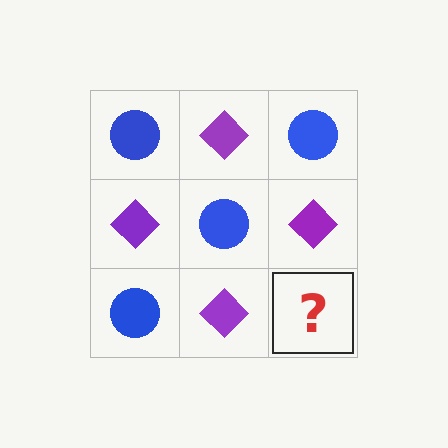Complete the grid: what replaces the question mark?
The question mark should be replaced with a blue circle.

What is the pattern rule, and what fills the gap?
The rule is that it alternates blue circle and purple diamond in a checkerboard pattern. The gap should be filled with a blue circle.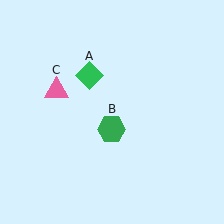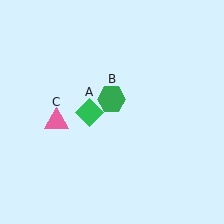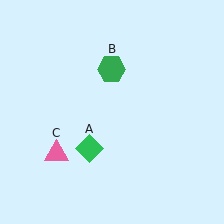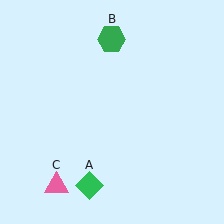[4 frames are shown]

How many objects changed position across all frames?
3 objects changed position: green diamond (object A), green hexagon (object B), pink triangle (object C).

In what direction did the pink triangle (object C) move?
The pink triangle (object C) moved down.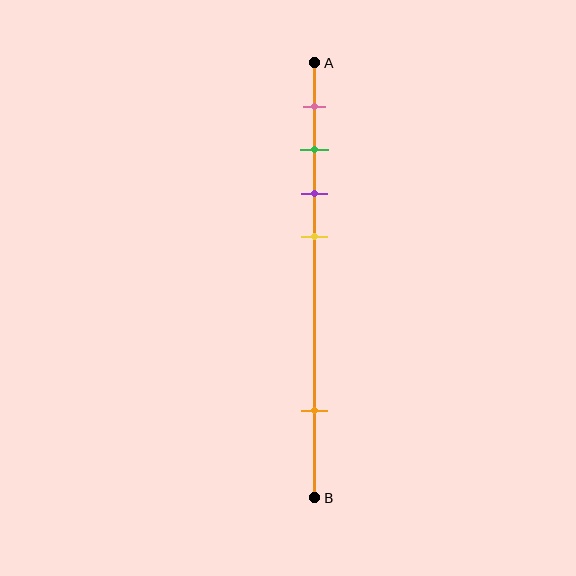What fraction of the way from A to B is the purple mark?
The purple mark is approximately 30% (0.3) of the way from A to B.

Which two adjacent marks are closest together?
The green and purple marks are the closest adjacent pair.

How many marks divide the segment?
There are 5 marks dividing the segment.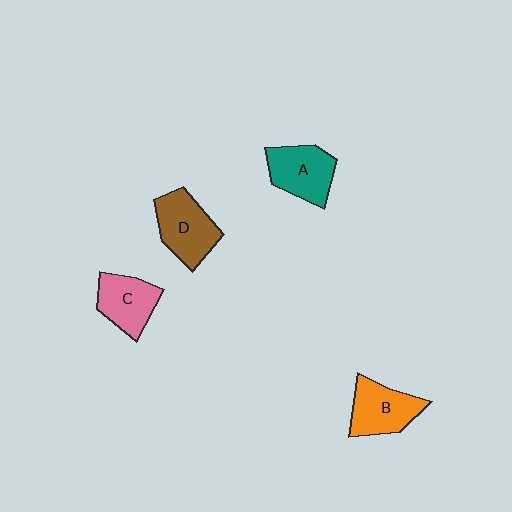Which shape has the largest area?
Shape D (brown).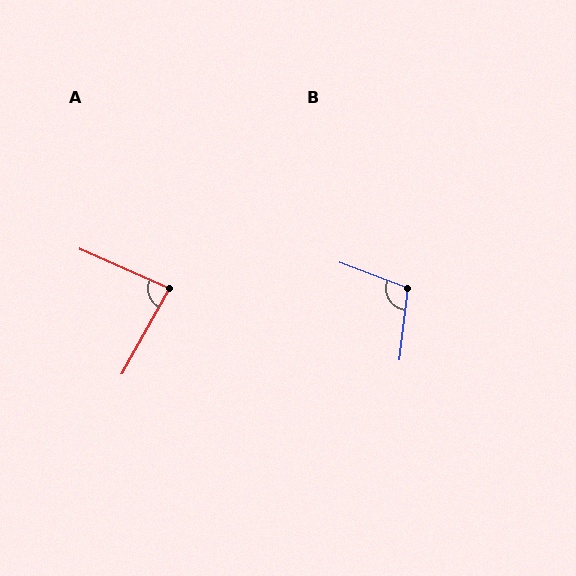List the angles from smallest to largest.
A (85°), B (104°).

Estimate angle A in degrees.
Approximately 85 degrees.